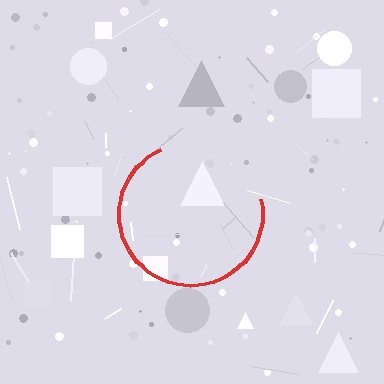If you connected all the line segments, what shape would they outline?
They would outline a circle.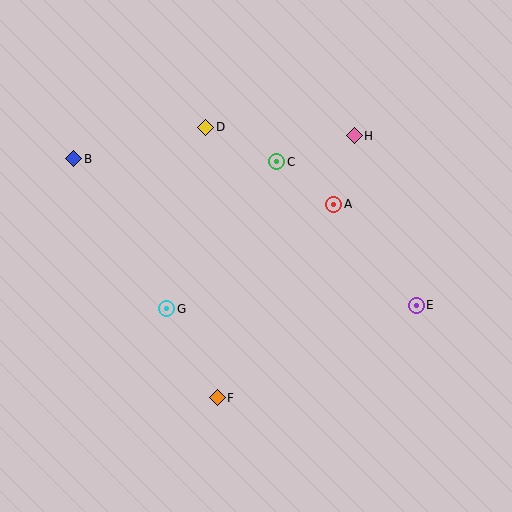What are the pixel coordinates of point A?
Point A is at (334, 204).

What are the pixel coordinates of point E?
Point E is at (416, 305).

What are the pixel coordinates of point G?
Point G is at (167, 309).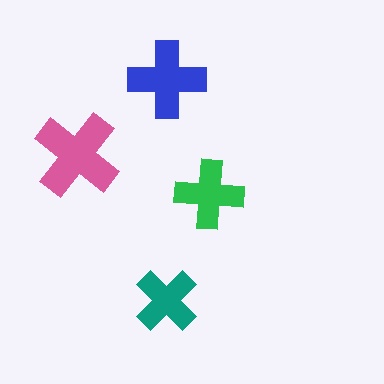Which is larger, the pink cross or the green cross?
The pink one.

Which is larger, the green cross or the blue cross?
The blue one.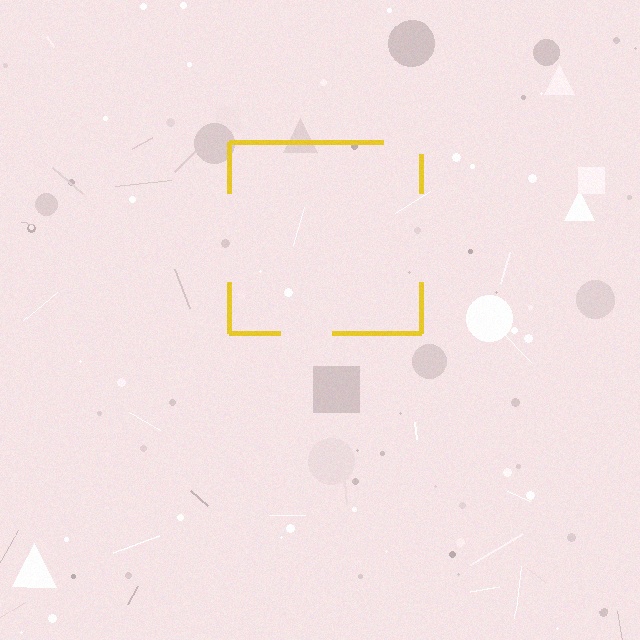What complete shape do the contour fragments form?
The contour fragments form a square.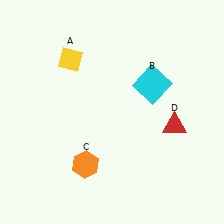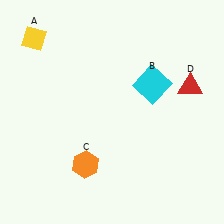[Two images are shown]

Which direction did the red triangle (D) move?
The red triangle (D) moved up.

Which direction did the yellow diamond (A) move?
The yellow diamond (A) moved left.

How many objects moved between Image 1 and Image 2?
2 objects moved between the two images.